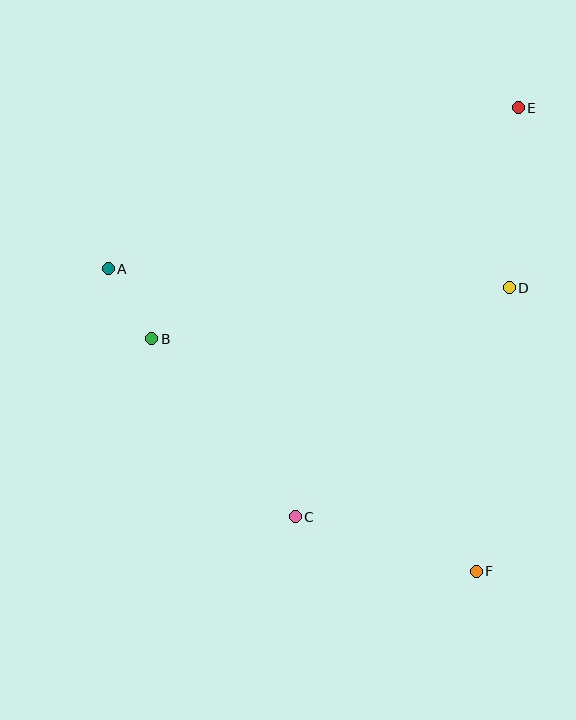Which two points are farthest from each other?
Points A and F are farthest from each other.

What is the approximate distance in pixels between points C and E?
The distance between C and E is approximately 466 pixels.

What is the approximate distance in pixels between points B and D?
The distance between B and D is approximately 361 pixels.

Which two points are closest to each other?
Points A and B are closest to each other.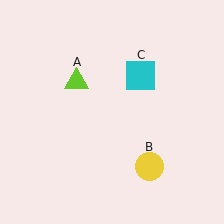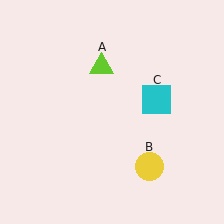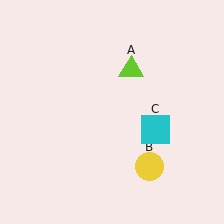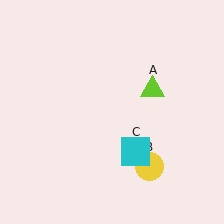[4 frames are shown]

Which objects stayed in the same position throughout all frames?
Yellow circle (object B) remained stationary.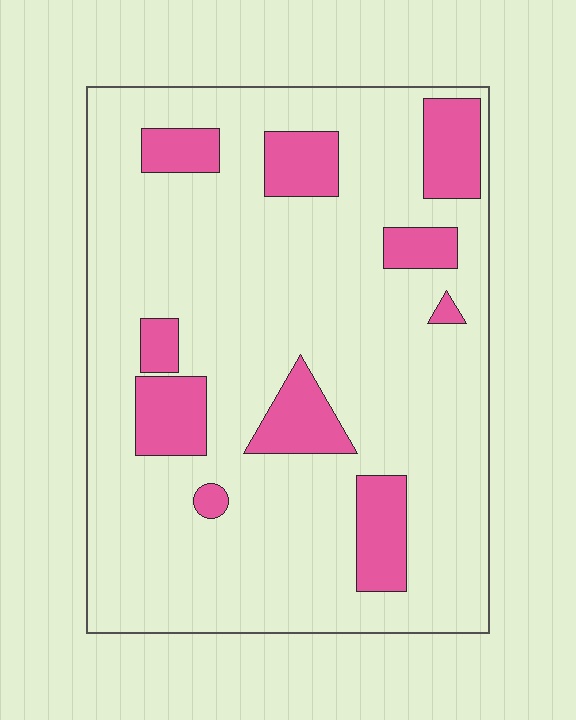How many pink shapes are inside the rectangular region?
10.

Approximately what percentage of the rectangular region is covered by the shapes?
Approximately 20%.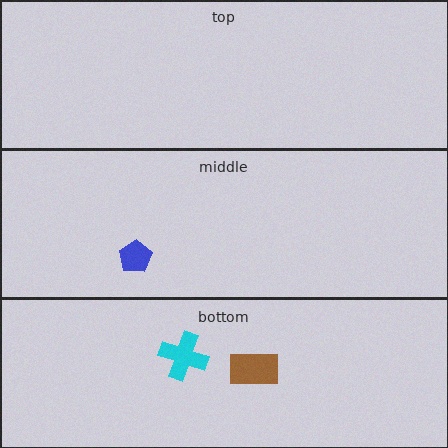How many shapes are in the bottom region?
2.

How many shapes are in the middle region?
1.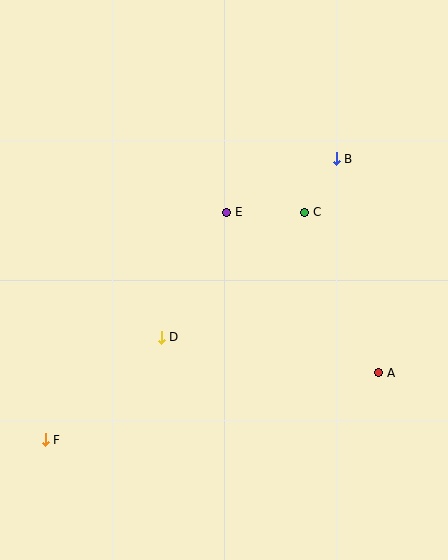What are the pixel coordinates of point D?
Point D is at (161, 337).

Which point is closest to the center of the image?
Point E at (227, 212) is closest to the center.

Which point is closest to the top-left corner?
Point E is closest to the top-left corner.